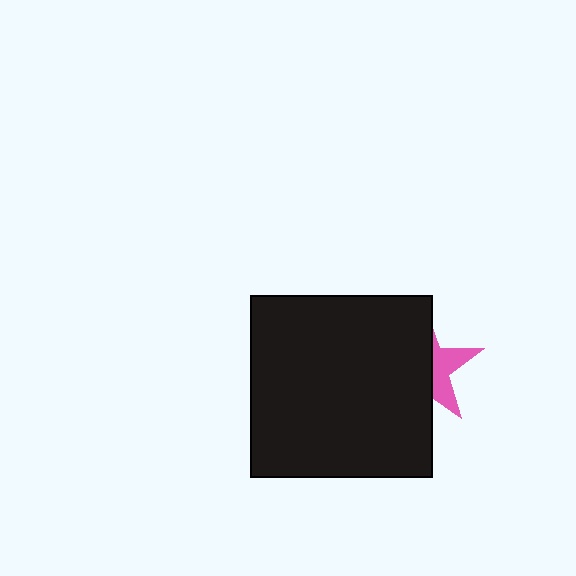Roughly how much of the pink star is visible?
A small part of it is visible (roughly 36%).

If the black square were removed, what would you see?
You would see the complete pink star.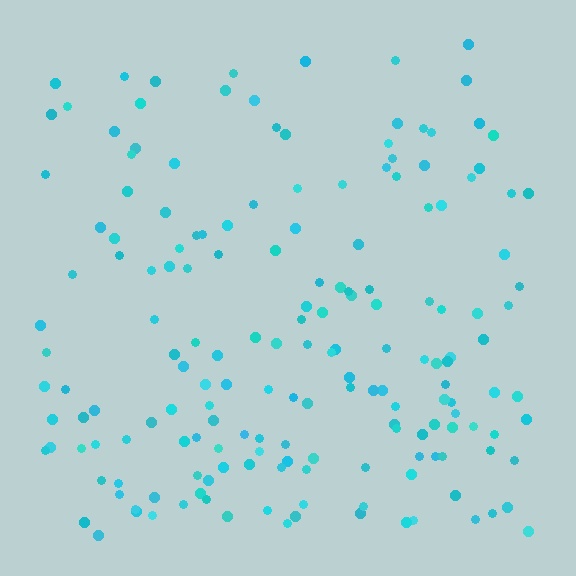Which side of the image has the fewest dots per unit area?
The top.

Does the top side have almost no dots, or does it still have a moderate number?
Still a moderate number, just noticeably fewer than the bottom.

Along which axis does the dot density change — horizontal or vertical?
Vertical.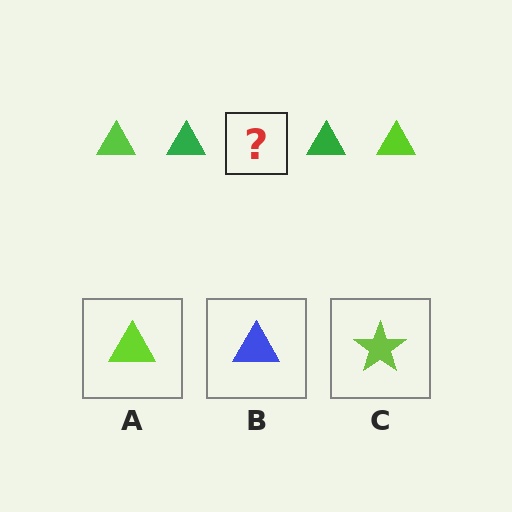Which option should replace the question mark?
Option A.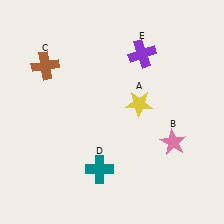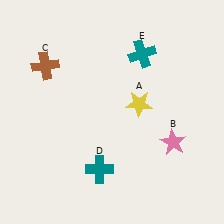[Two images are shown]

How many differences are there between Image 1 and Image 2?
There is 1 difference between the two images.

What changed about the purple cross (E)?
In Image 1, E is purple. In Image 2, it changed to teal.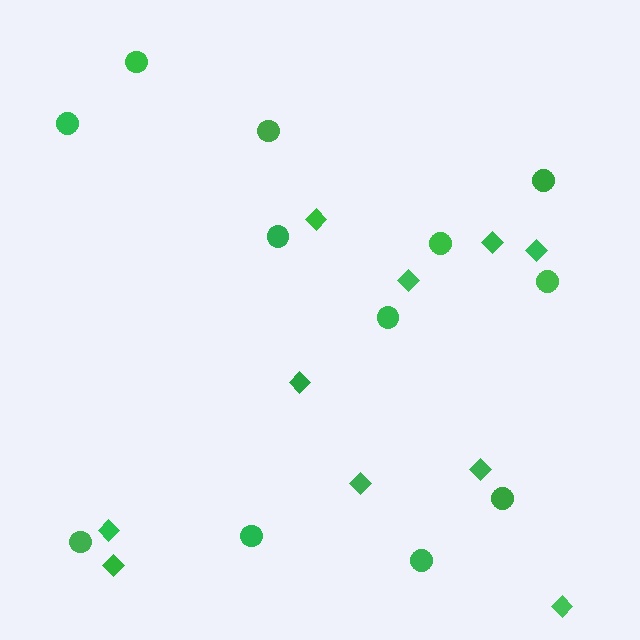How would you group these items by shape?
There are 2 groups: one group of diamonds (10) and one group of circles (12).